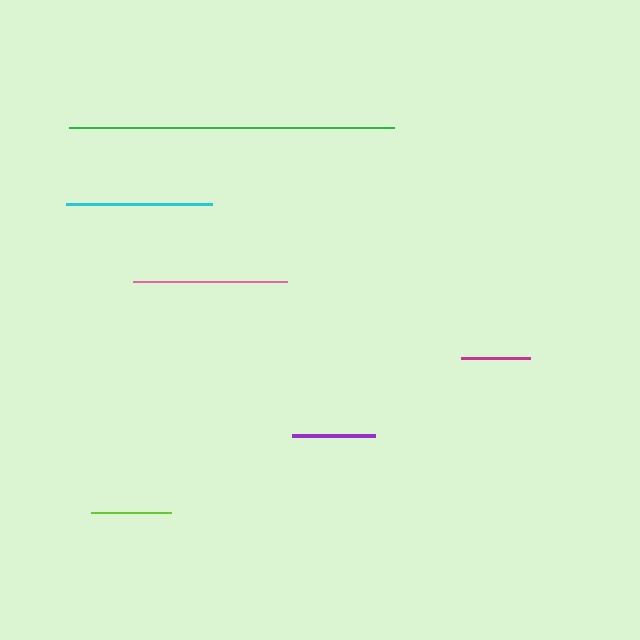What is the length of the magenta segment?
The magenta segment is approximately 69 pixels long.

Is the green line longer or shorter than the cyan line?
The green line is longer than the cyan line.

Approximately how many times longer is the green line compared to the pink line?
The green line is approximately 2.1 times the length of the pink line.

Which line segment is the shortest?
The magenta line is the shortest at approximately 69 pixels.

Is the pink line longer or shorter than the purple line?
The pink line is longer than the purple line.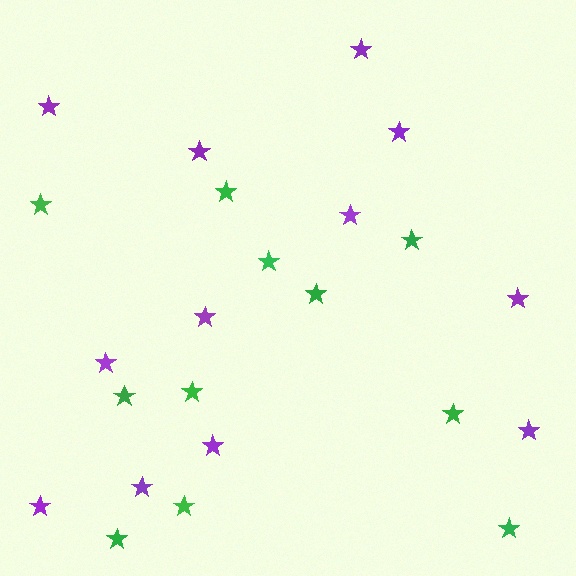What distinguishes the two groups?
There are 2 groups: one group of green stars (11) and one group of purple stars (12).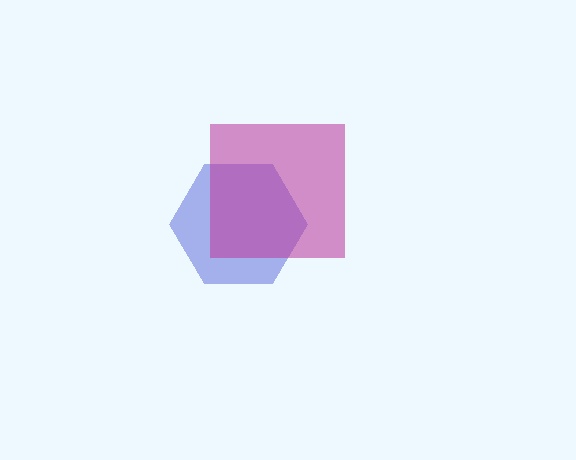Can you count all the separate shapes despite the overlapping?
Yes, there are 2 separate shapes.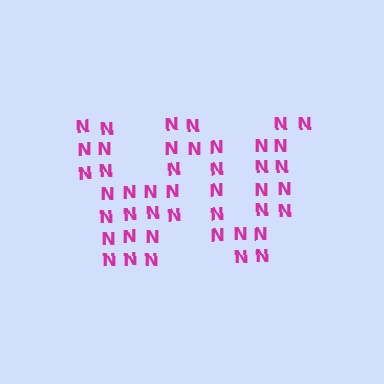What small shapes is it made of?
It is made of small letter N's.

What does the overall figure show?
The overall figure shows the letter W.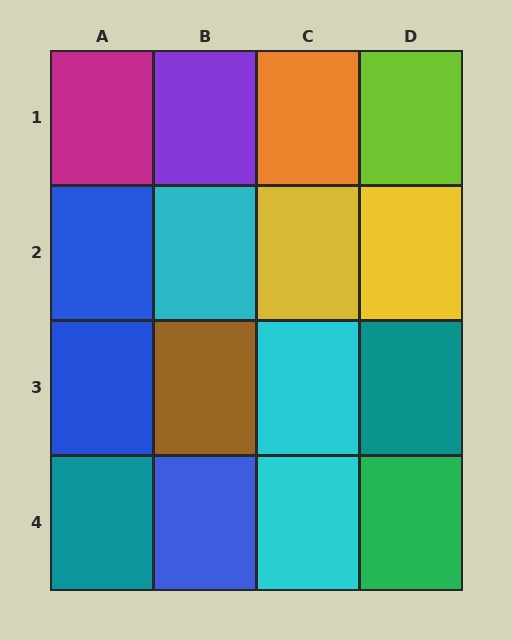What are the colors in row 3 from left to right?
Blue, brown, cyan, teal.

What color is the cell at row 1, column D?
Lime.